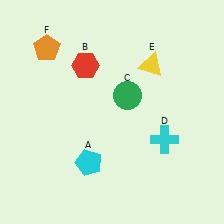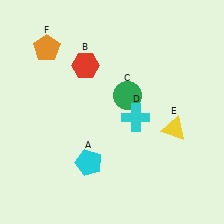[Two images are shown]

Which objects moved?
The objects that moved are: the cyan cross (D), the yellow triangle (E).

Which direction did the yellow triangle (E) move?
The yellow triangle (E) moved down.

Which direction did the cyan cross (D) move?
The cyan cross (D) moved left.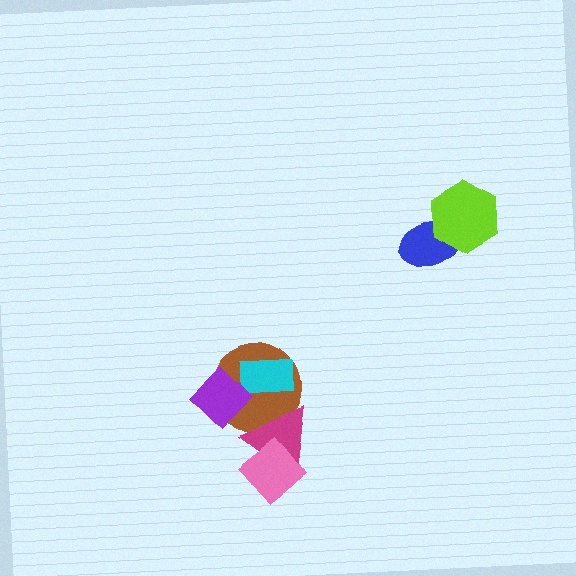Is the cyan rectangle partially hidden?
Yes, it is partially covered by another shape.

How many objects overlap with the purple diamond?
2 objects overlap with the purple diamond.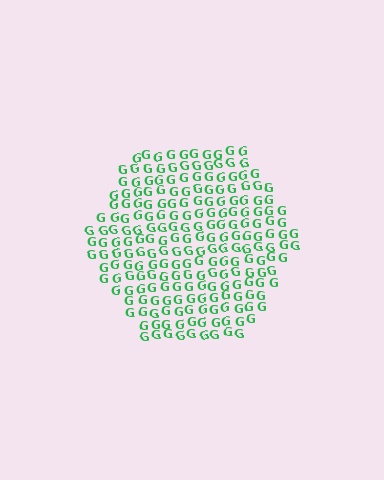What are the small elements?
The small elements are letter G's.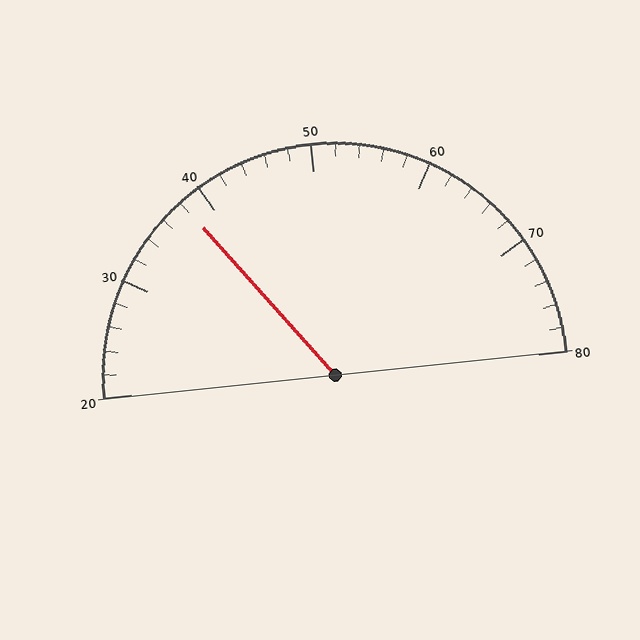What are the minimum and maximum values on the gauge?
The gauge ranges from 20 to 80.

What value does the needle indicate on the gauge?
The needle indicates approximately 38.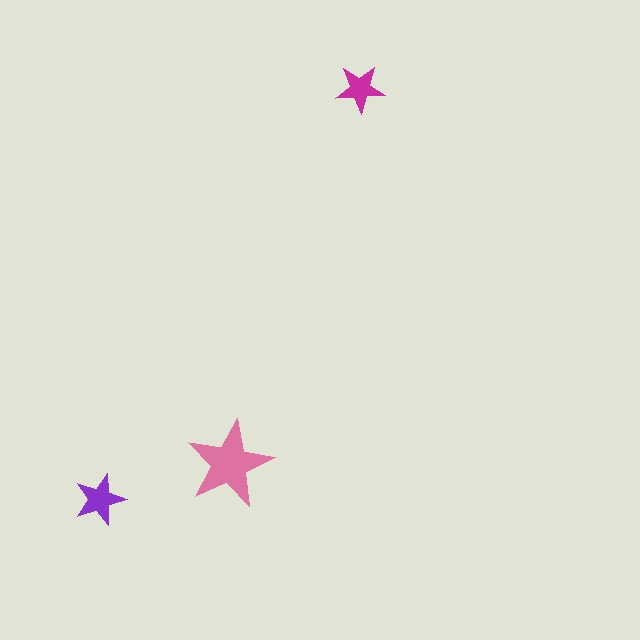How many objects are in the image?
There are 3 objects in the image.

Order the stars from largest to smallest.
the pink one, the purple one, the magenta one.